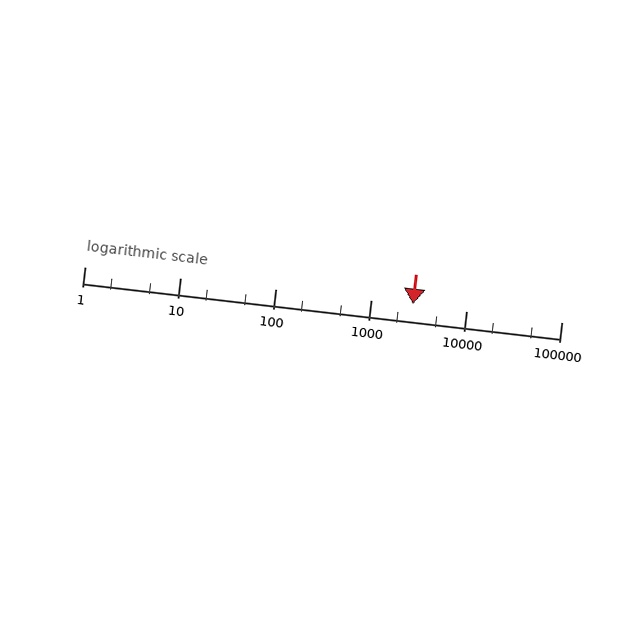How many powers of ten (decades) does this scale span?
The scale spans 5 decades, from 1 to 100000.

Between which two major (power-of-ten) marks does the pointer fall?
The pointer is between 1000 and 10000.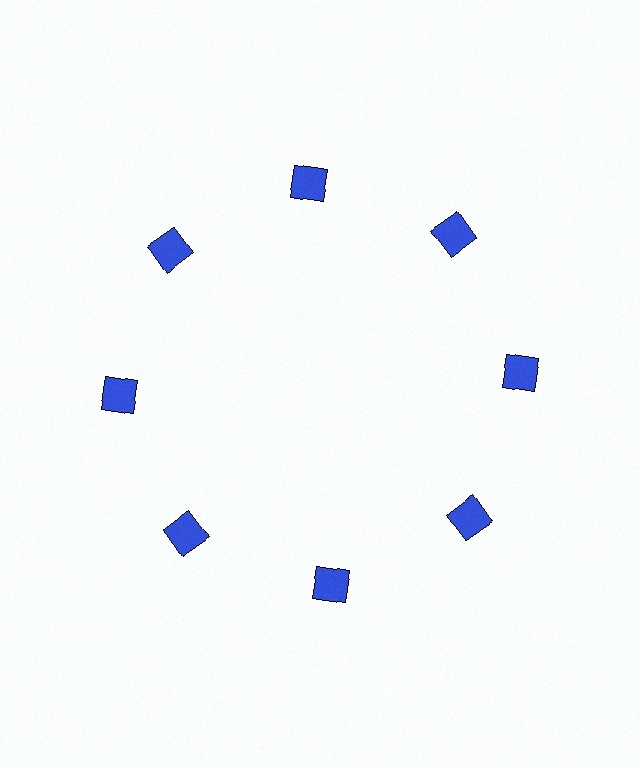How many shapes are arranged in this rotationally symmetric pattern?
There are 8 shapes, arranged in 8 groups of 1.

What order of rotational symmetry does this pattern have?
This pattern has 8-fold rotational symmetry.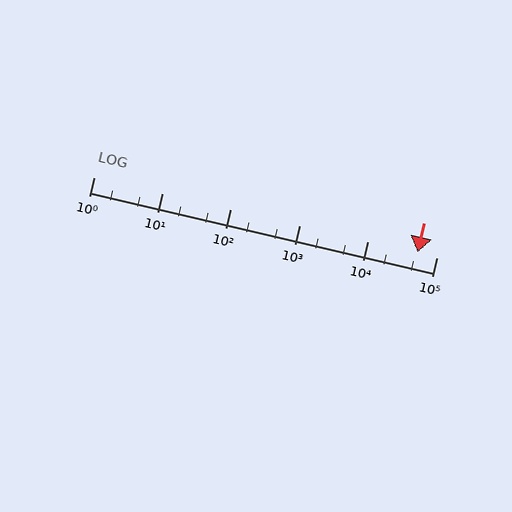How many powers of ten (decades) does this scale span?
The scale spans 5 decades, from 1 to 100000.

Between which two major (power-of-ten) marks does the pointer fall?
The pointer is between 10000 and 100000.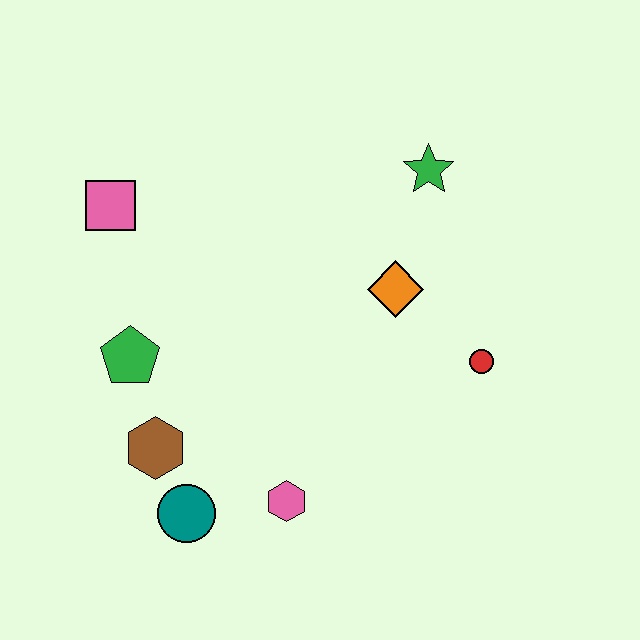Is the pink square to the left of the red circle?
Yes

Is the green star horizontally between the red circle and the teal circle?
Yes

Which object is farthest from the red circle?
The pink square is farthest from the red circle.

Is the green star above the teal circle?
Yes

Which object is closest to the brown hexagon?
The teal circle is closest to the brown hexagon.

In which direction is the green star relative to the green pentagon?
The green star is to the right of the green pentagon.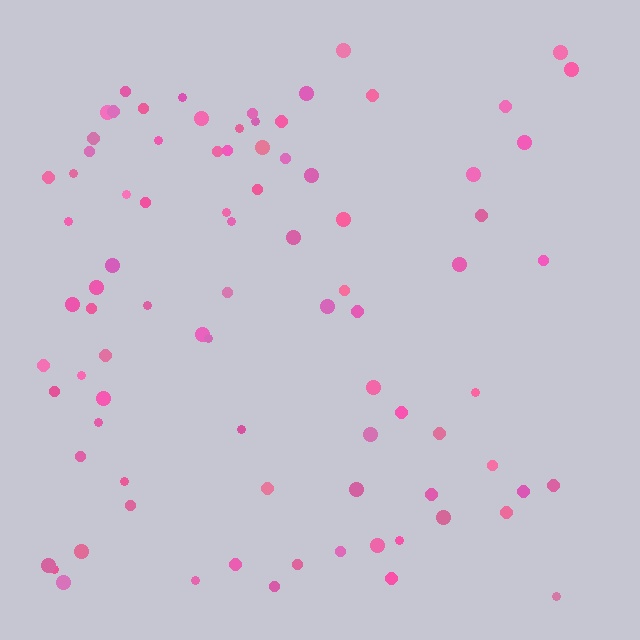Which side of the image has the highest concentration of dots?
The left.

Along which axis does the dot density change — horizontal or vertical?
Horizontal.